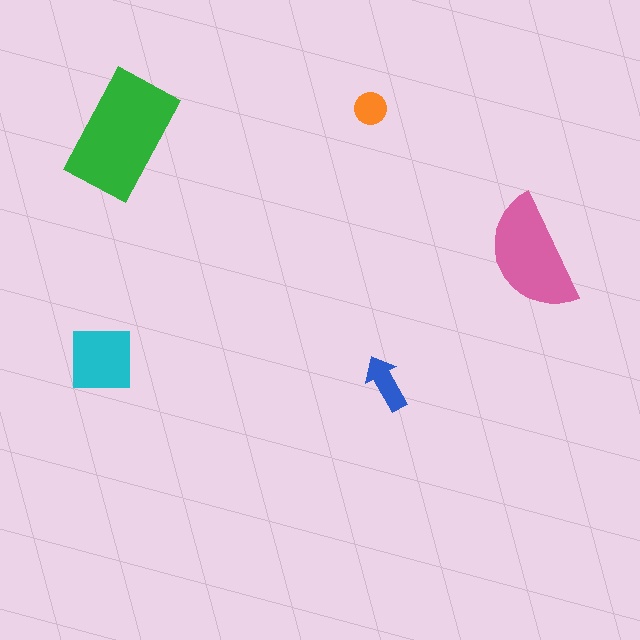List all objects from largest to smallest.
The green rectangle, the pink semicircle, the cyan square, the blue arrow, the orange circle.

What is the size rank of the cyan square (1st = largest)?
3rd.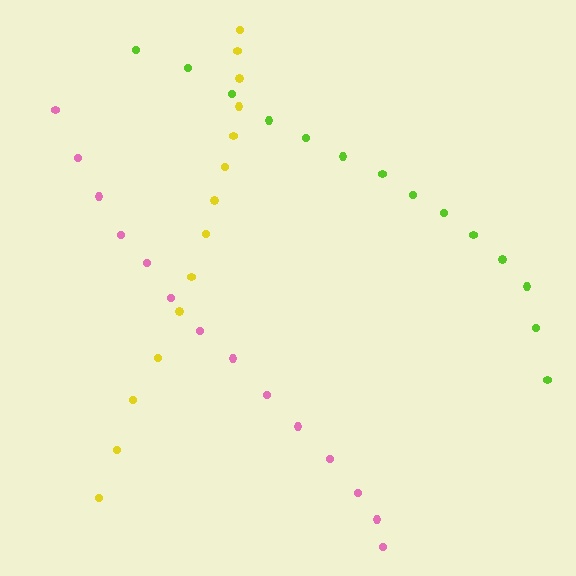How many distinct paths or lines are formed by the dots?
There are 3 distinct paths.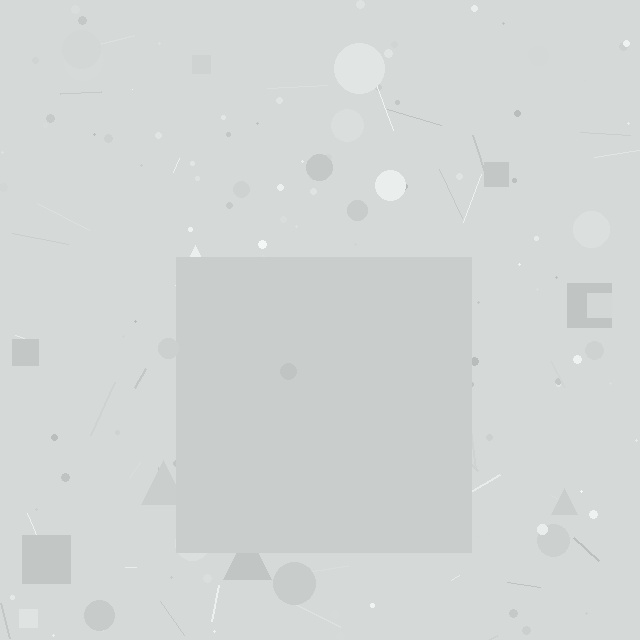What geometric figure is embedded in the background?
A square is embedded in the background.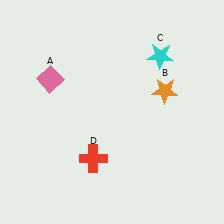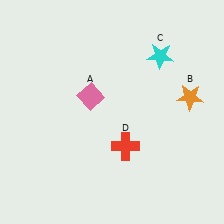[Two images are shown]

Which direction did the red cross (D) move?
The red cross (D) moved right.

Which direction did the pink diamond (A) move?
The pink diamond (A) moved right.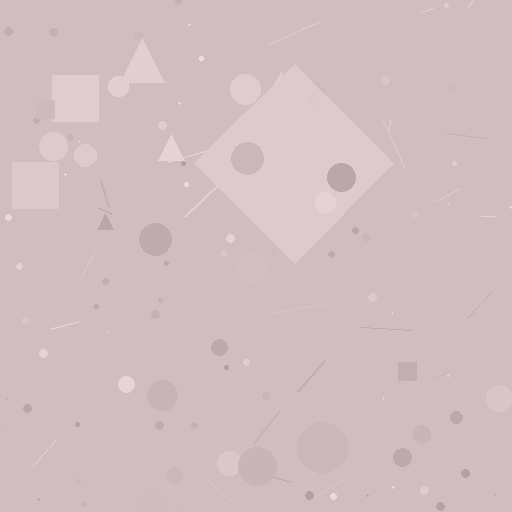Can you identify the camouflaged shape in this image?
The camouflaged shape is a diamond.